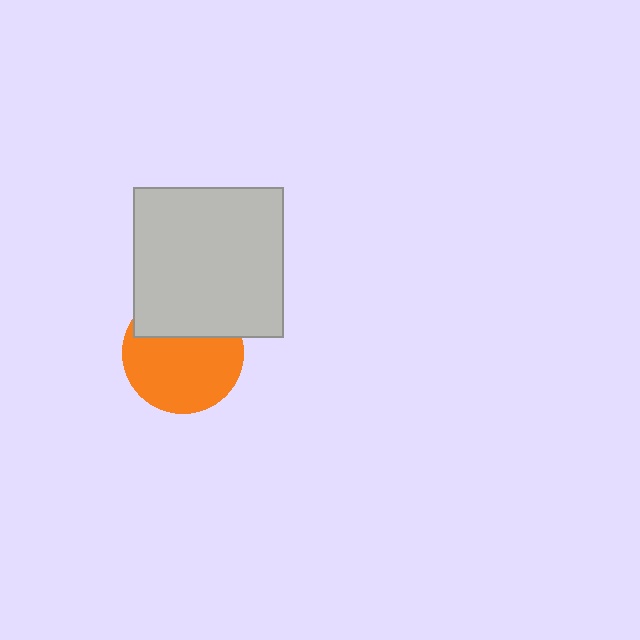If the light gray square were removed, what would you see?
You would see the complete orange circle.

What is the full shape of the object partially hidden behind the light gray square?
The partially hidden object is an orange circle.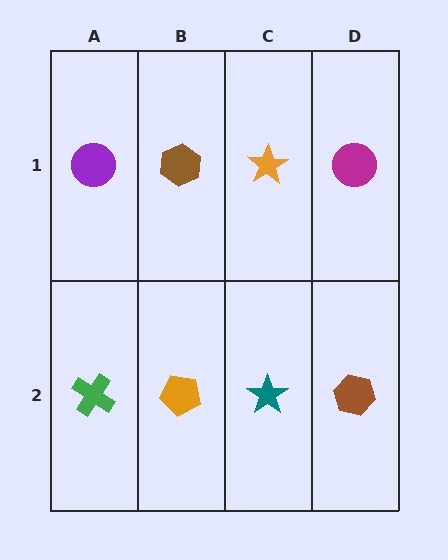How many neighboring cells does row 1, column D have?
2.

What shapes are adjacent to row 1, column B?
An orange pentagon (row 2, column B), a purple circle (row 1, column A), an orange star (row 1, column C).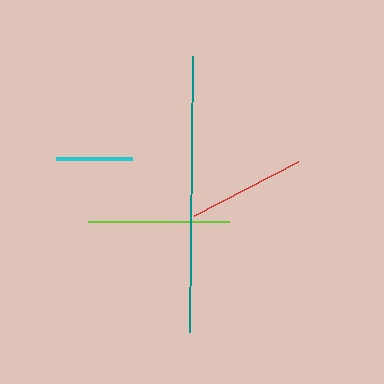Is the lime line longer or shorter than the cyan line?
The lime line is longer than the cyan line.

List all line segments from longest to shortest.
From longest to shortest: teal, lime, red, cyan.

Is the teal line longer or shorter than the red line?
The teal line is longer than the red line.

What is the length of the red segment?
The red segment is approximately 117 pixels long.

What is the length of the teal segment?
The teal segment is approximately 276 pixels long.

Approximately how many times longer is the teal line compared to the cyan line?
The teal line is approximately 3.6 times the length of the cyan line.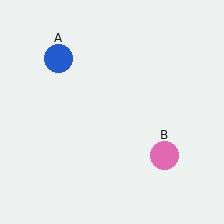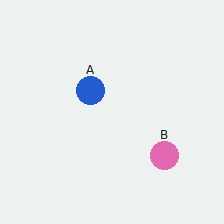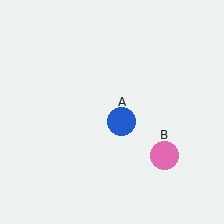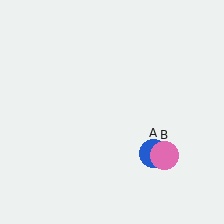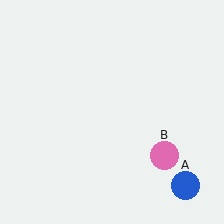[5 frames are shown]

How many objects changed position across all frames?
1 object changed position: blue circle (object A).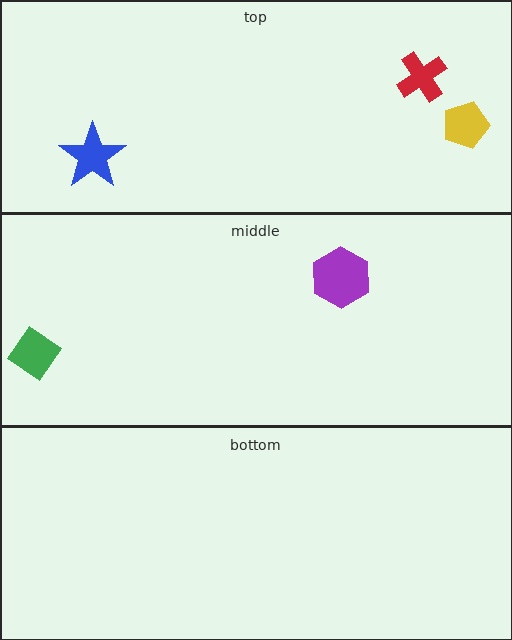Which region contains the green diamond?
The middle region.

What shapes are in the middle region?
The green diamond, the purple hexagon.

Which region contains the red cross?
The top region.